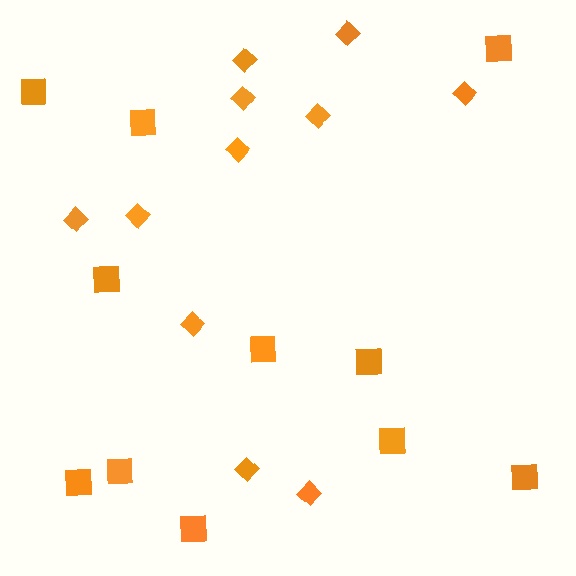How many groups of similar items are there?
There are 2 groups: one group of squares (11) and one group of diamonds (11).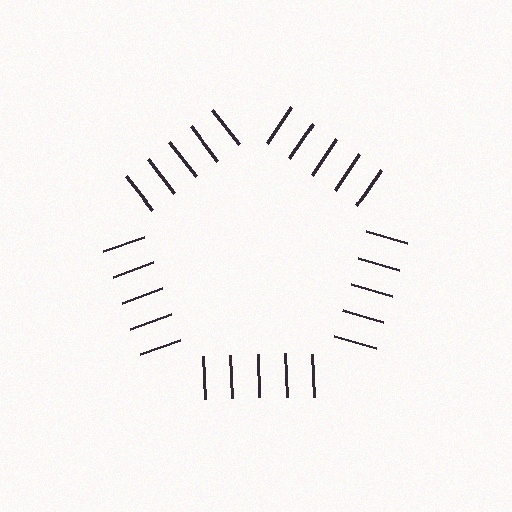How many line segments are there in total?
25 — 5 along each of the 5 edges.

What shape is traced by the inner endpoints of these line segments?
An illusory pentagon — the line segments terminate on its edges but no continuous stroke is drawn.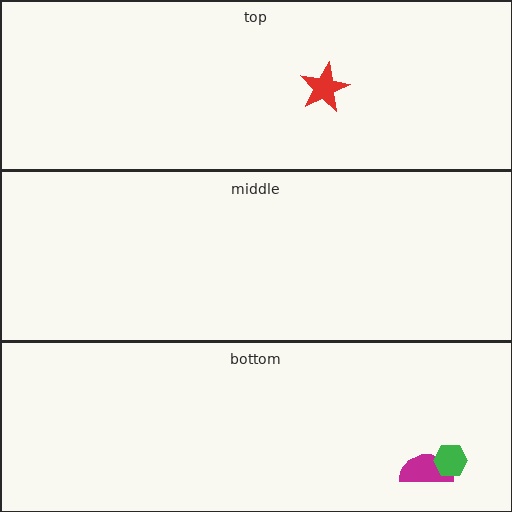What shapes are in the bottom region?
The magenta semicircle, the green hexagon.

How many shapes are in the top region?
1.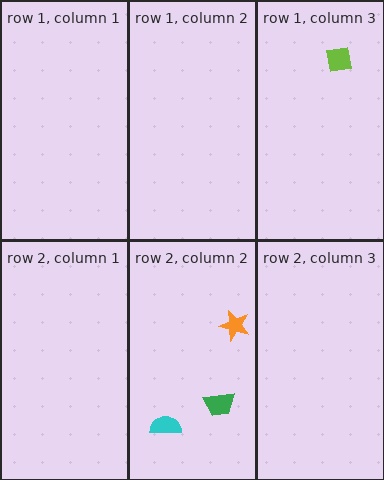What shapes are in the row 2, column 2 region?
The green trapezoid, the orange star, the cyan semicircle.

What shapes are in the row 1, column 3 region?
The lime square.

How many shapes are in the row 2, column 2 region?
3.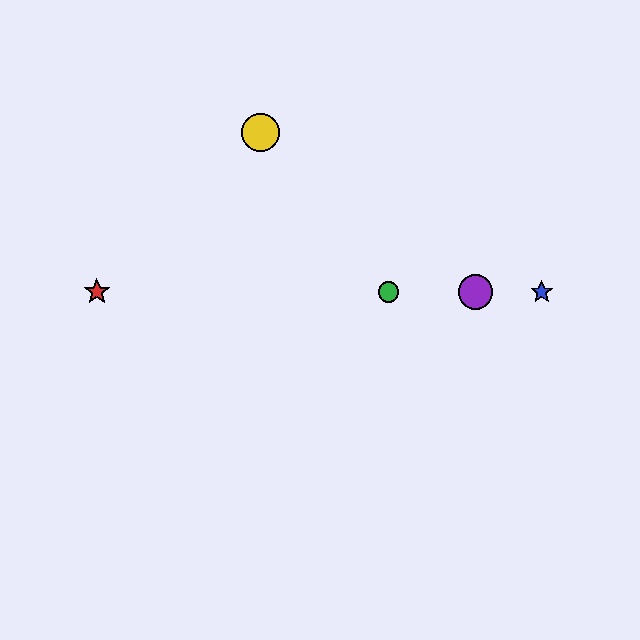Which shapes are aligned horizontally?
The red star, the blue star, the green circle, the purple circle are aligned horizontally.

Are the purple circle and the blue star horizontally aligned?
Yes, both are at y≈292.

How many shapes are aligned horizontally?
4 shapes (the red star, the blue star, the green circle, the purple circle) are aligned horizontally.